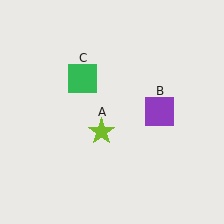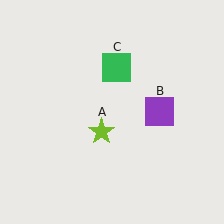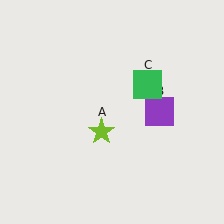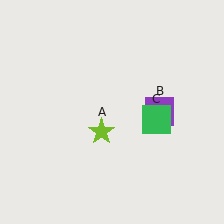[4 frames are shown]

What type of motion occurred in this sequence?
The green square (object C) rotated clockwise around the center of the scene.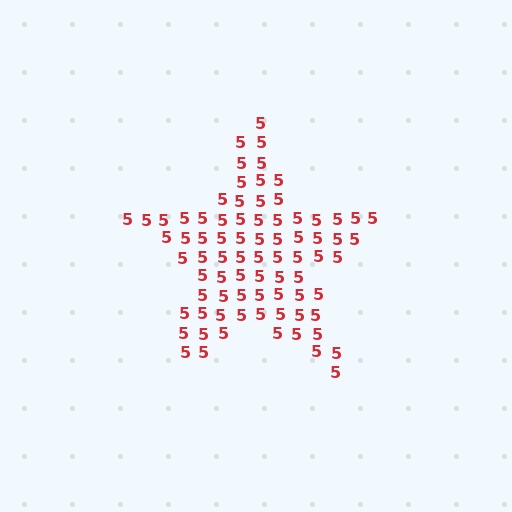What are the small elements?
The small elements are digit 5's.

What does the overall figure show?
The overall figure shows a star.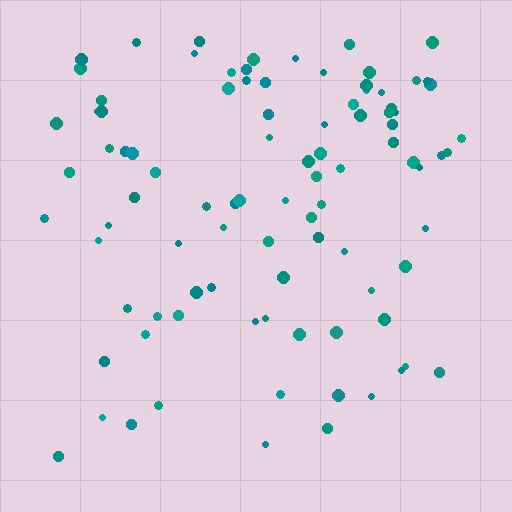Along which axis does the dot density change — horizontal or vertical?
Vertical.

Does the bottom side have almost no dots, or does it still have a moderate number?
Still a moderate number, just noticeably fewer than the top.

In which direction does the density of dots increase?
From bottom to top, with the top side densest.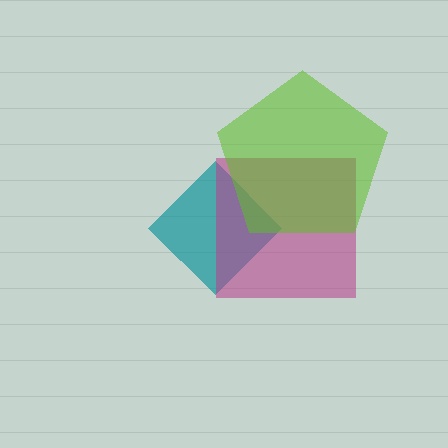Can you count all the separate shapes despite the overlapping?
Yes, there are 3 separate shapes.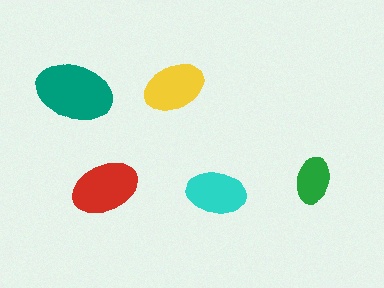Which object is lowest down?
The cyan ellipse is bottommost.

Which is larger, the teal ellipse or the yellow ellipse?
The teal one.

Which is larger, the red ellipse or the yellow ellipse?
The red one.